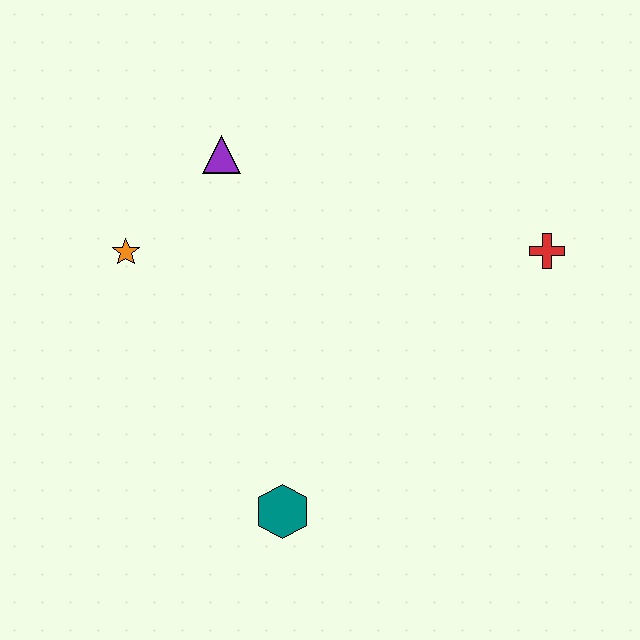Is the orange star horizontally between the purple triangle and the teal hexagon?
No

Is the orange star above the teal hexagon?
Yes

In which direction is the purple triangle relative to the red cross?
The purple triangle is to the left of the red cross.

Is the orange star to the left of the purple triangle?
Yes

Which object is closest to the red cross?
The purple triangle is closest to the red cross.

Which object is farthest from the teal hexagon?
The red cross is farthest from the teal hexagon.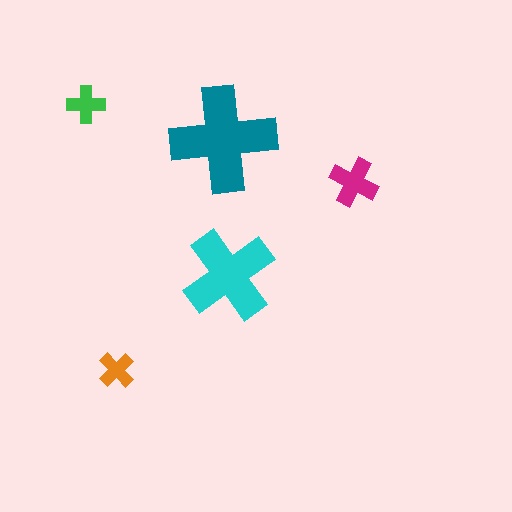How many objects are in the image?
There are 5 objects in the image.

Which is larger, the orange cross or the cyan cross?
The cyan one.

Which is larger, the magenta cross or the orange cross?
The magenta one.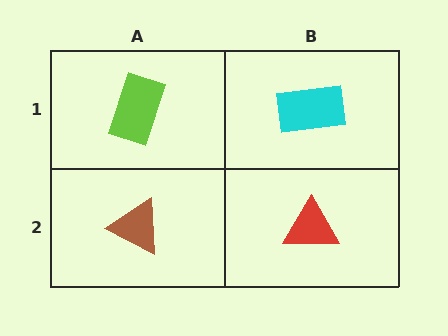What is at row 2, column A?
A brown triangle.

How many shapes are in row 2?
2 shapes.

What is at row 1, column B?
A cyan rectangle.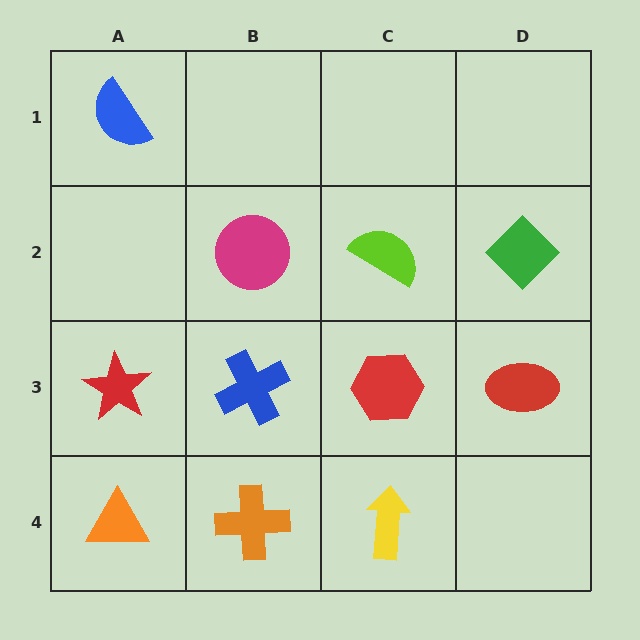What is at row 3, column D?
A red ellipse.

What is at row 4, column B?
An orange cross.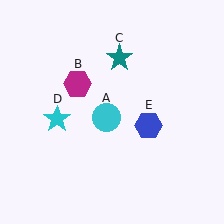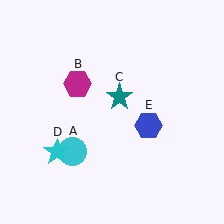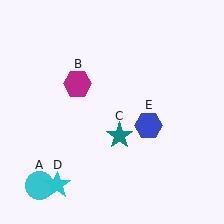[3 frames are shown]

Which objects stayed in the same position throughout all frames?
Magenta hexagon (object B) and blue hexagon (object E) remained stationary.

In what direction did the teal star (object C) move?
The teal star (object C) moved down.